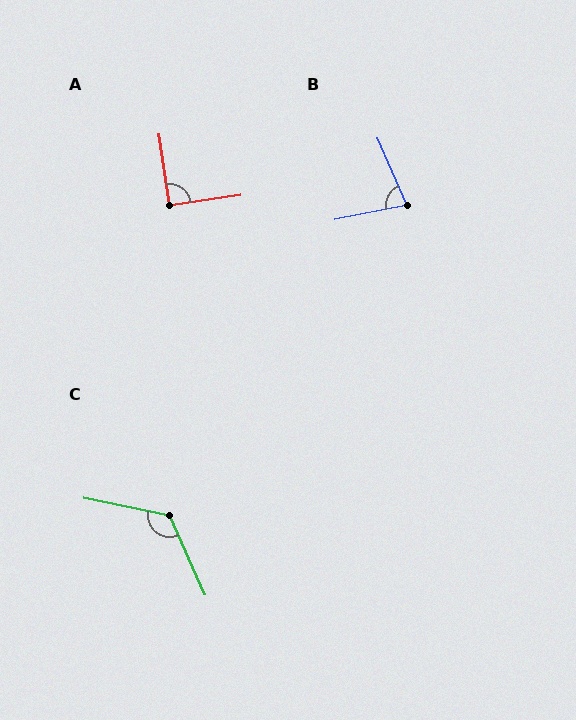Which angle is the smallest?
B, at approximately 77 degrees.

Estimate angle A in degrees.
Approximately 90 degrees.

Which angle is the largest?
C, at approximately 126 degrees.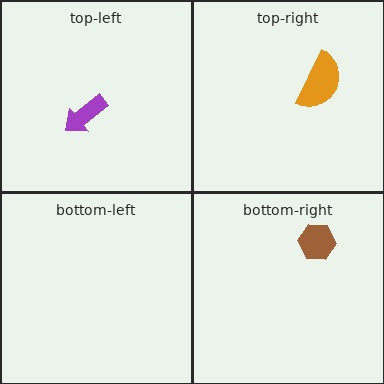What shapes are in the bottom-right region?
The brown hexagon.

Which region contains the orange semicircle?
The top-right region.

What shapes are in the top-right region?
The orange semicircle.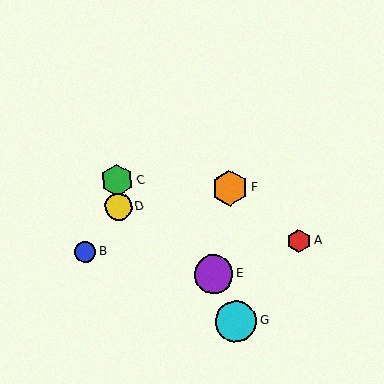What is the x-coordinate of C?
Object C is at x≈117.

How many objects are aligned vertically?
2 objects (C, D) are aligned vertically.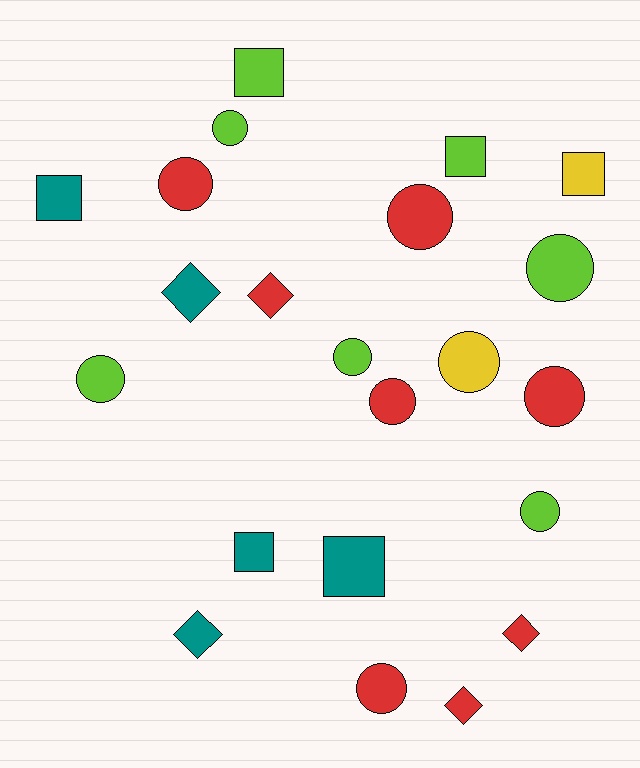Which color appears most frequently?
Red, with 8 objects.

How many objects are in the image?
There are 22 objects.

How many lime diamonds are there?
There are no lime diamonds.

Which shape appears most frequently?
Circle, with 11 objects.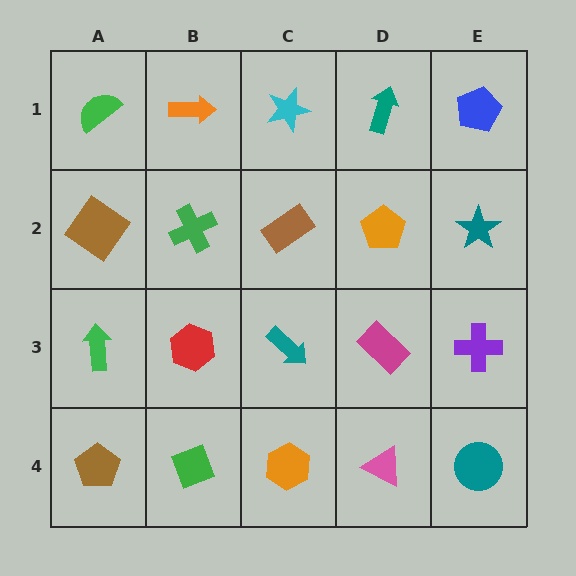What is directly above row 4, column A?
A green arrow.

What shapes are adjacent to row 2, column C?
A cyan star (row 1, column C), a teal arrow (row 3, column C), a green cross (row 2, column B), an orange pentagon (row 2, column D).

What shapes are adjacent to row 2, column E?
A blue pentagon (row 1, column E), a purple cross (row 3, column E), an orange pentagon (row 2, column D).